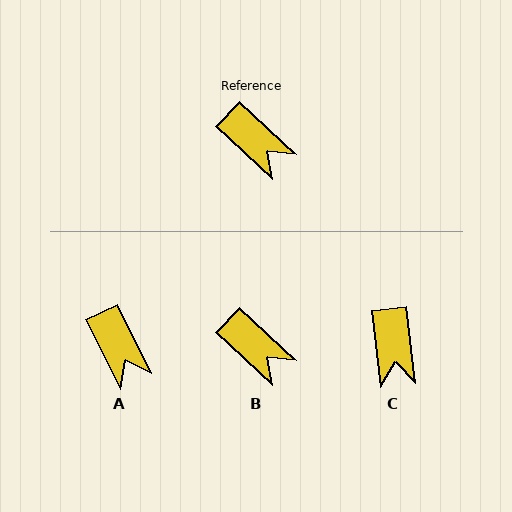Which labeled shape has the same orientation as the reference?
B.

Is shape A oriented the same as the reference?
No, it is off by about 20 degrees.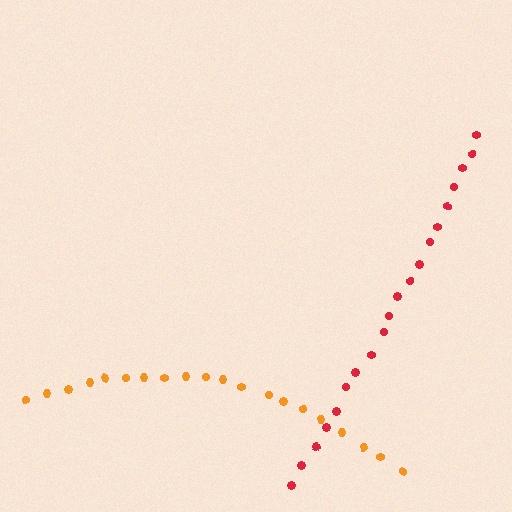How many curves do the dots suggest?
There are 2 distinct paths.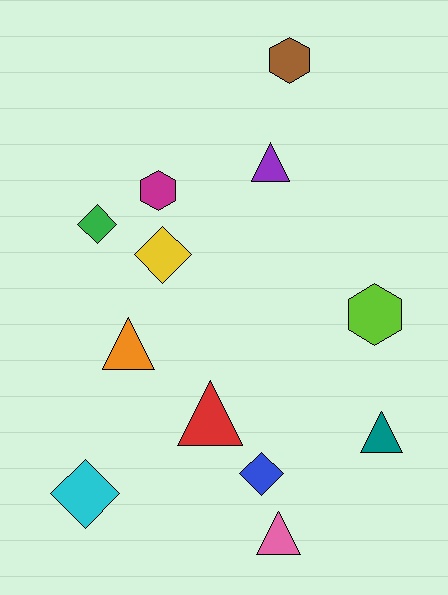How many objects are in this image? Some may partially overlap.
There are 12 objects.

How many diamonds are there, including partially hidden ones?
There are 4 diamonds.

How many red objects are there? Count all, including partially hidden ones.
There is 1 red object.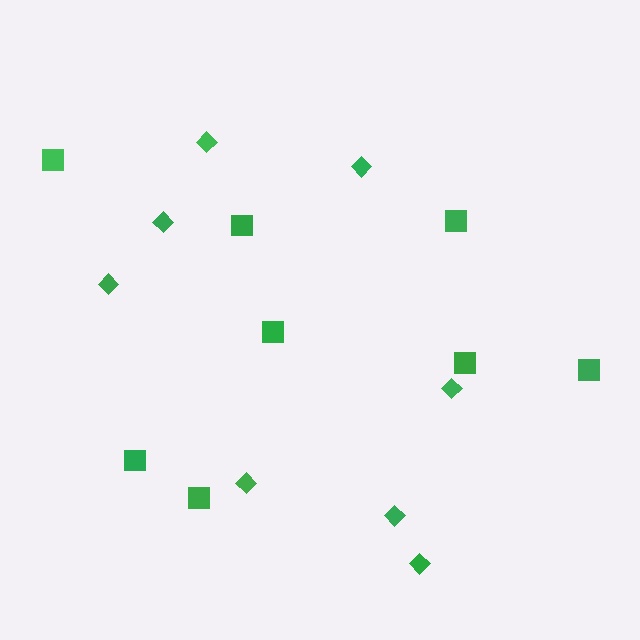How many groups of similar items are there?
There are 2 groups: one group of squares (8) and one group of diamonds (8).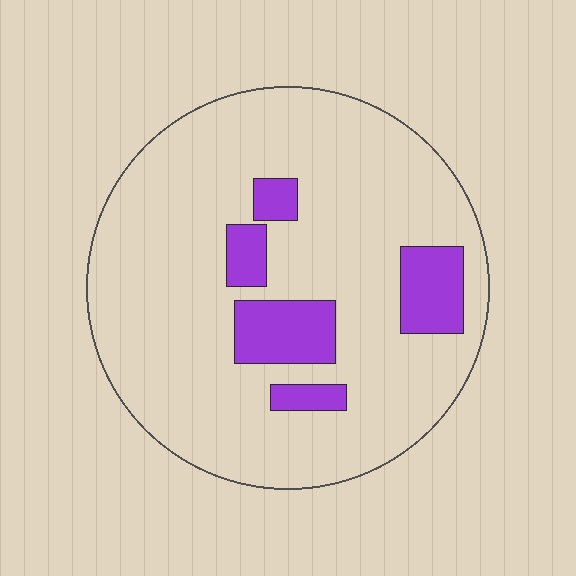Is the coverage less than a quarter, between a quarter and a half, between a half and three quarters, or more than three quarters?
Less than a quarter.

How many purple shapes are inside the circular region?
5.